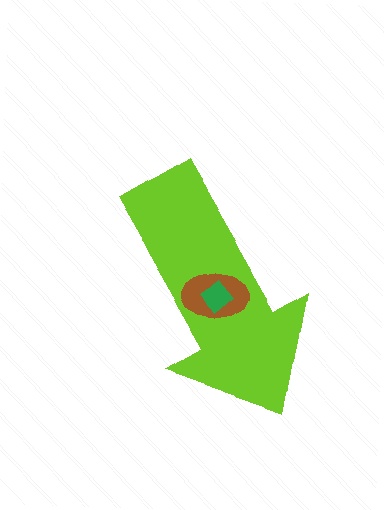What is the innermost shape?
The green diamond.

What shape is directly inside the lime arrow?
The brown ellipse.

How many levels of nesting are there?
3.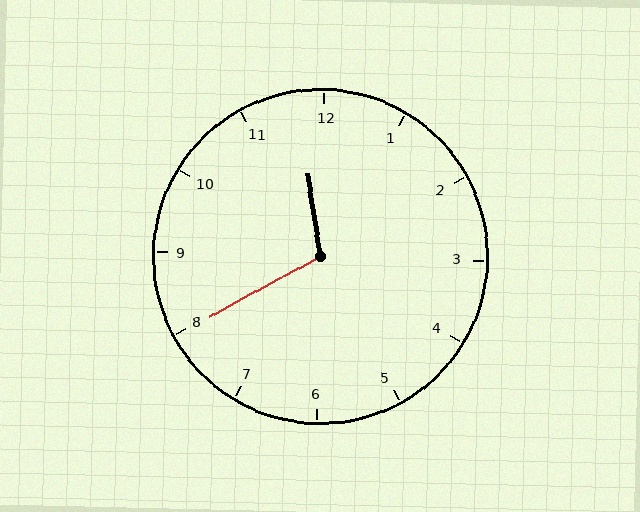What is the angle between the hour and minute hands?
Approximately 110 degrees.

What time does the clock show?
11:40.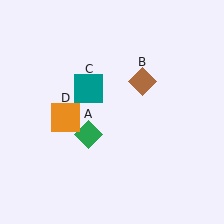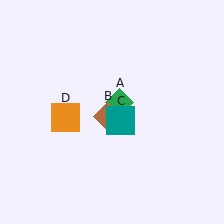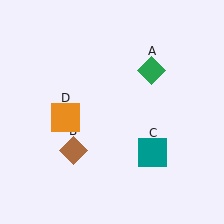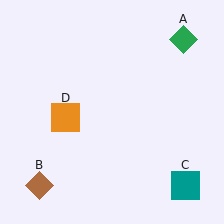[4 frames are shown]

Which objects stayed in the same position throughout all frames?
Orange square (object D) remained stationary.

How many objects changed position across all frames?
3 objects changed position: green diamond (object A), brown diamond (object B), teal square (object C).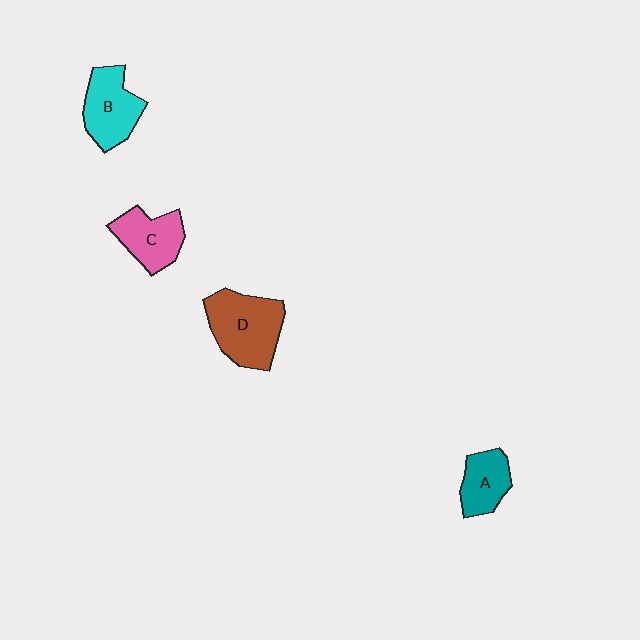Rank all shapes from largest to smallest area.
From largest to smallest: D (brown), B (cyan), C (pink), A (teal).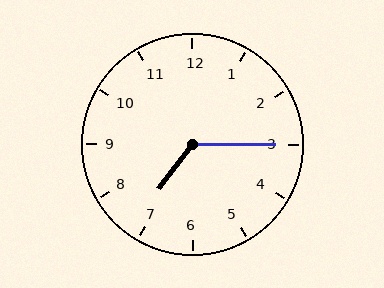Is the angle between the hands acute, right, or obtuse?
It is obtuse.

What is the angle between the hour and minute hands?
Approximately 128 degrees.